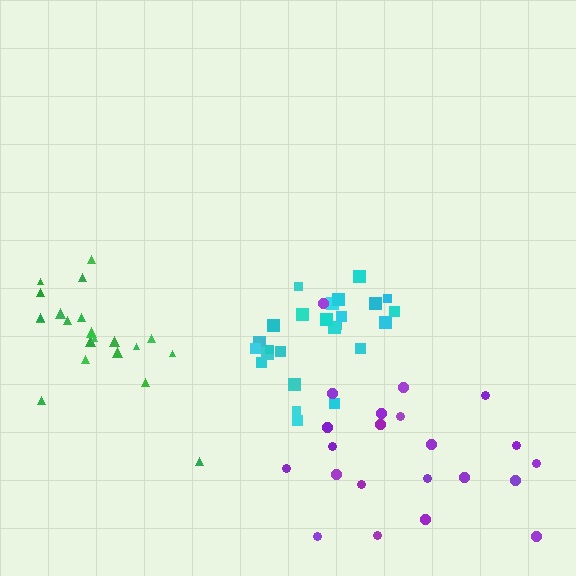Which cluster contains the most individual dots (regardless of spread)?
Cyan (25).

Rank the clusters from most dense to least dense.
cyan, green, purple.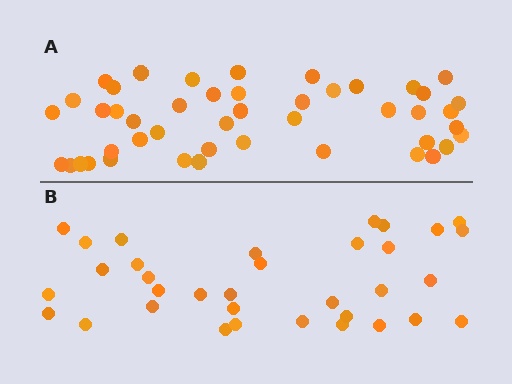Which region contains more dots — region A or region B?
Region A (the top region) has more dots.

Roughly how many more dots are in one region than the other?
Region A has roughly 12 or so more dots than region B.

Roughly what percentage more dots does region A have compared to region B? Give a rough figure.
About 35% more.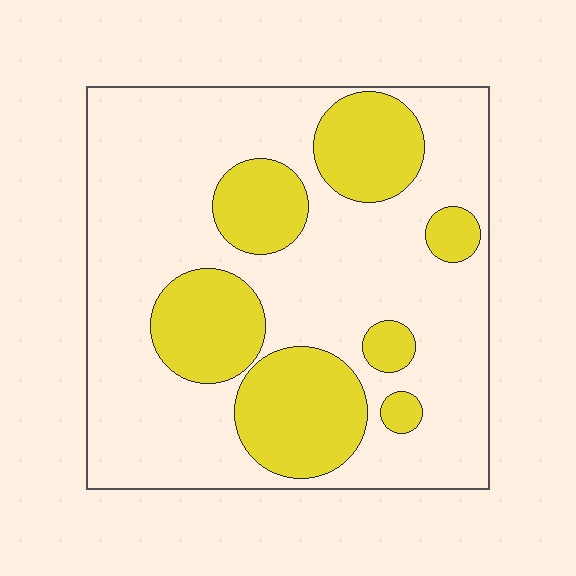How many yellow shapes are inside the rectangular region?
7.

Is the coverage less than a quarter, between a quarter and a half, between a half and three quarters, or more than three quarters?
Between a quarter and a half.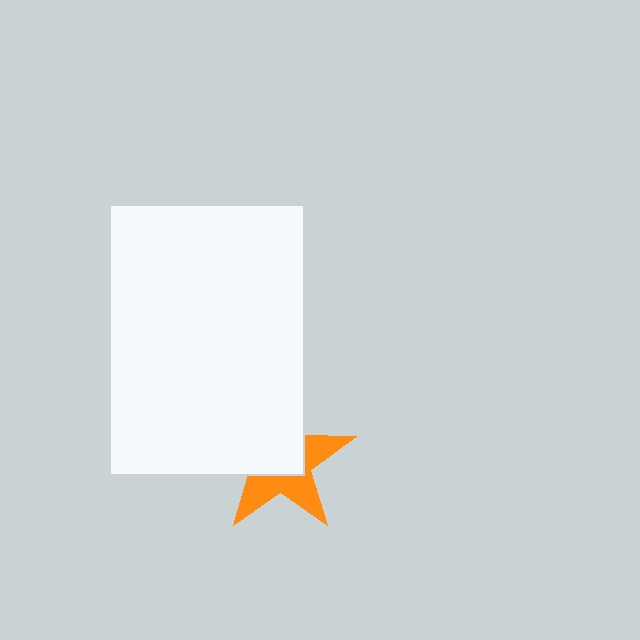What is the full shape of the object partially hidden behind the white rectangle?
The partially hidden object is an orange star.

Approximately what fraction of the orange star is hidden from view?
Roughly 54% of the orange star is hidden behind the white rectangle.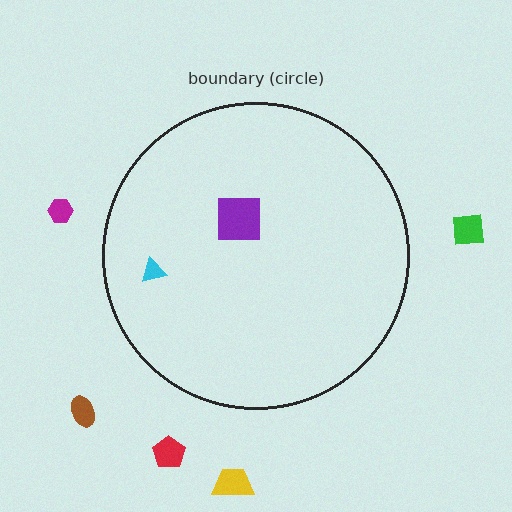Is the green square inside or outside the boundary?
Outside.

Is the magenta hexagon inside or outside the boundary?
Outside.